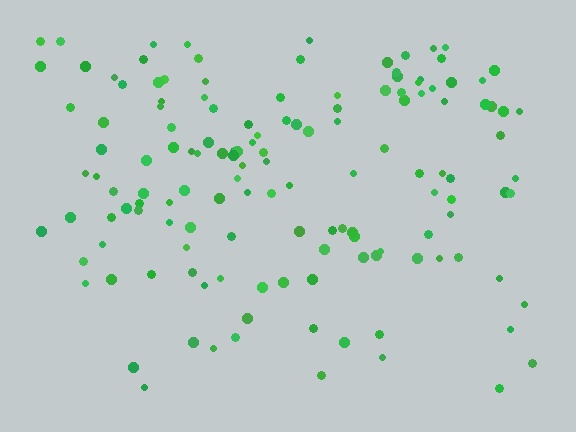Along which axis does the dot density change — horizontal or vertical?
Vertical.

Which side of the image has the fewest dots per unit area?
The bottom.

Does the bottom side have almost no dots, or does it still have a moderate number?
Still a moderate number, just noticeably fewer than the top.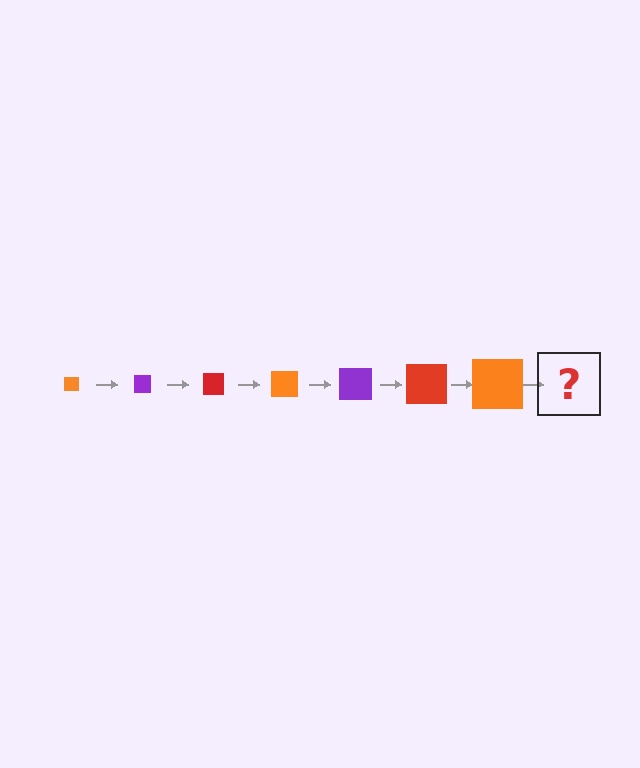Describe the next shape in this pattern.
It should be a purple square, larger than the previous one.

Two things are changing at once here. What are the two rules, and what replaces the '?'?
The two rules are that the square grows larger each step and the color cycles through orange, purple, and red. The '?' should be a purple square, larger than the previous one.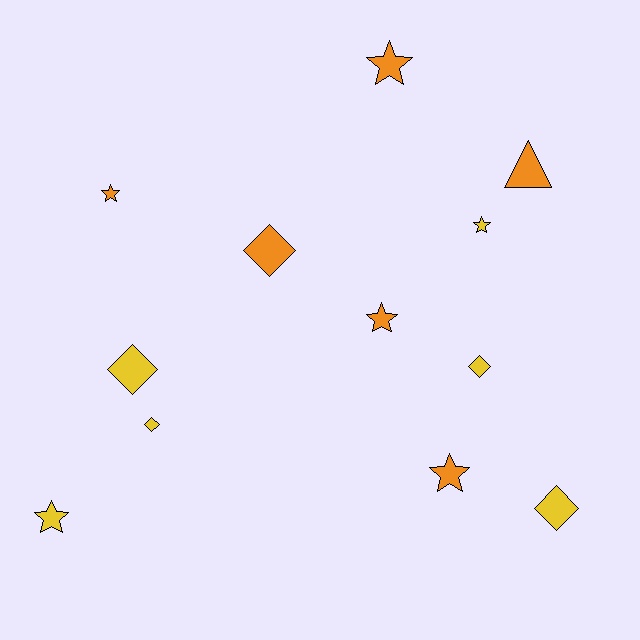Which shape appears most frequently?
Star, with 6 objects.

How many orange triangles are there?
There is 1 orange triangle.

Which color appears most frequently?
Orange, with 6 objects.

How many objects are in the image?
There are 12 objects.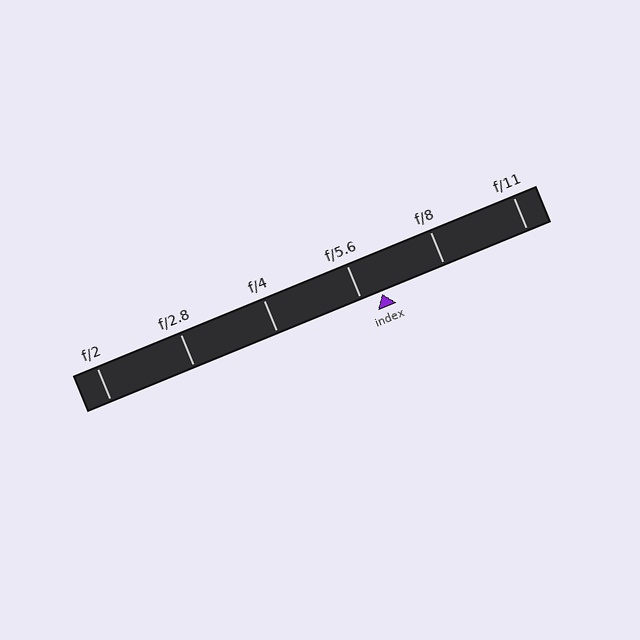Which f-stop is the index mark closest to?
The index mark is closest to f/5.6.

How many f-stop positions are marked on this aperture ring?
There are 6 f-stop positions marked.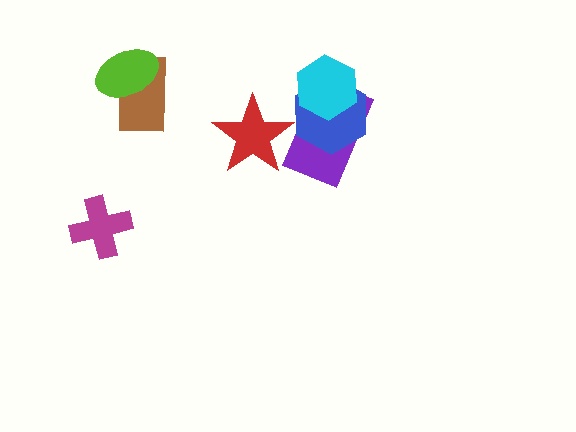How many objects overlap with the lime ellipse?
1 object overlaps with the lime ellipse.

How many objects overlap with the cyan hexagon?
2 objects overlap with the cyan hexagon.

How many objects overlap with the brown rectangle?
1 object overlaps with the brown rectangle.